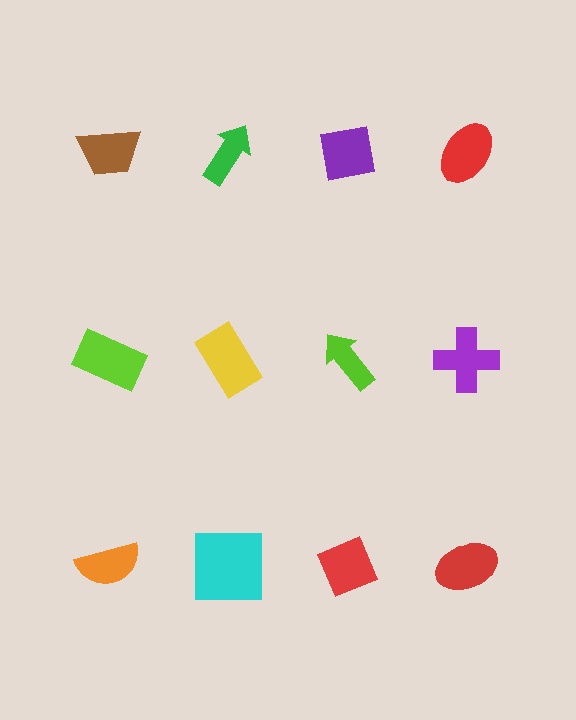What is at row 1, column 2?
A green arrow.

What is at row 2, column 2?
A yellow rectangle.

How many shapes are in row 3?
4 shapes.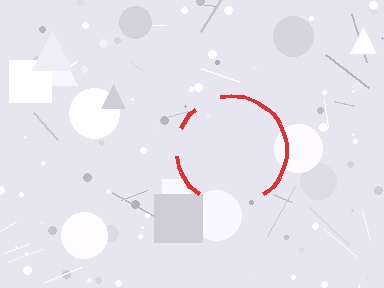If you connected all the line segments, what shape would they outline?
They would outline a circle.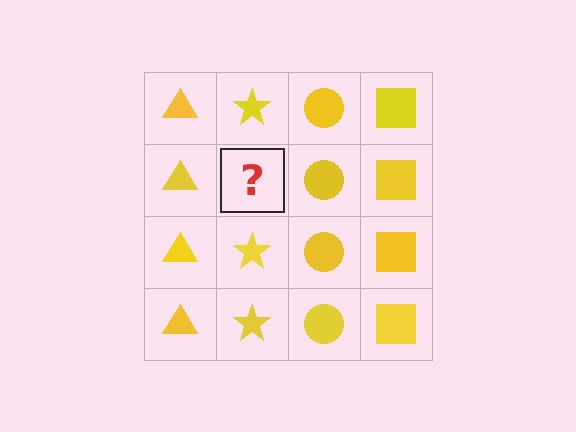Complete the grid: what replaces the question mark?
The question mark should be replaced with a yellow star.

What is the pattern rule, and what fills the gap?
The rule is that each column has a consistent shape. The gap should be filled with a yellow star.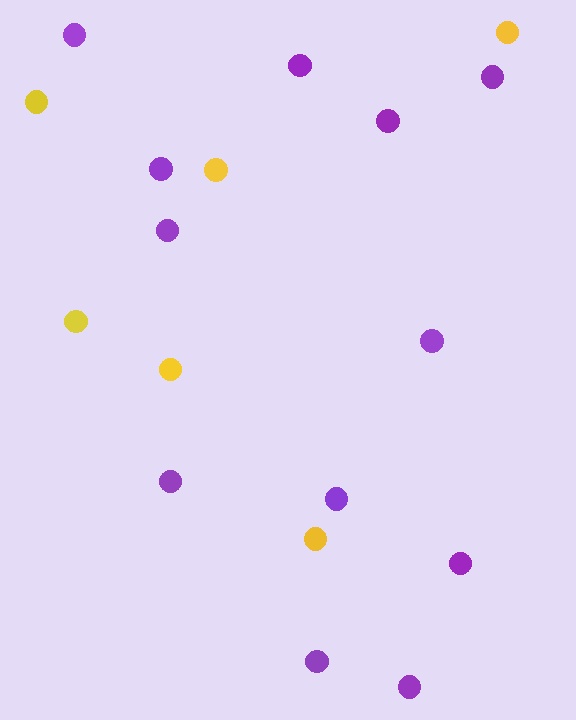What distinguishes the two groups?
There are 2 groups: one group of yellow circles (6) and one group of purple circles (12).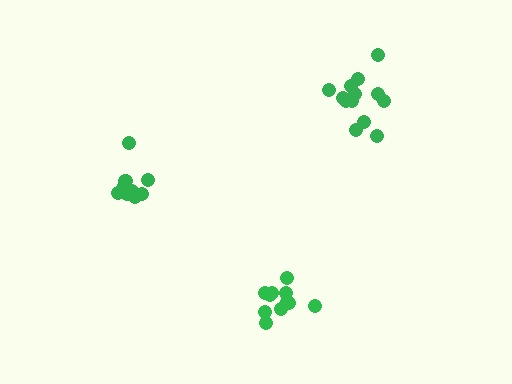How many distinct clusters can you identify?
There are 3 distinct clusters.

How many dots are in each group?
Group 1: 11 dots, Group 2: 11 dots, Group 3: 13 dots (35 total).